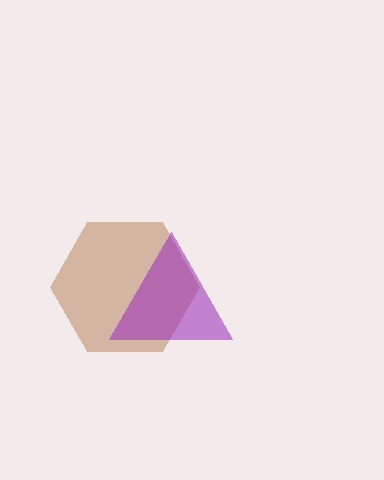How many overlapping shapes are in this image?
There are 2 overlapping shapes in the image.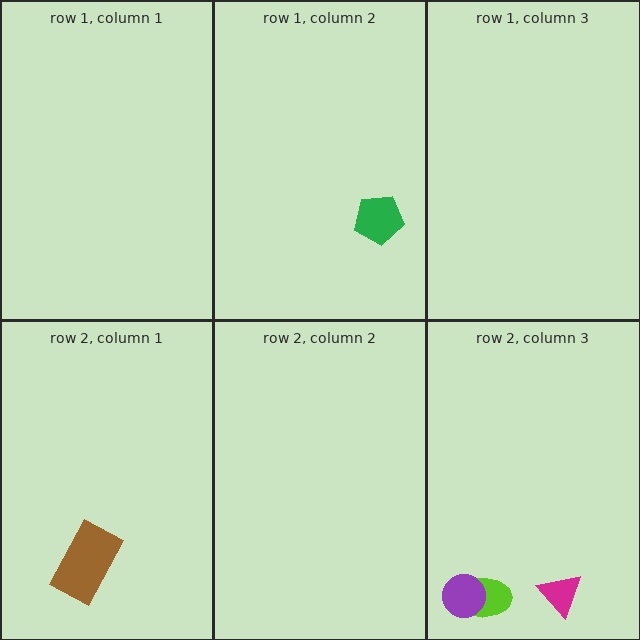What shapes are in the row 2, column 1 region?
The brown rectangle.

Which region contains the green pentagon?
The row 1, column 2 region.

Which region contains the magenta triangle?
The row 2, column 3 region.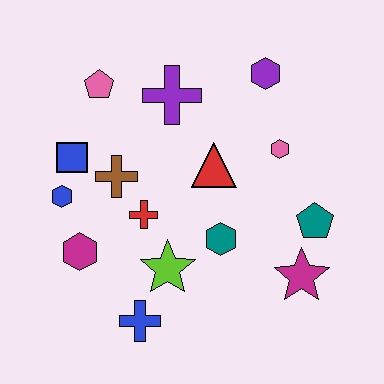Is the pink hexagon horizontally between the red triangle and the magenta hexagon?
No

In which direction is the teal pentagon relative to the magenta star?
The teal pentagon is above the magenta star.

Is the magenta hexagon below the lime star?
No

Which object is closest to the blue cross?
The lime star is closest to the blue cross.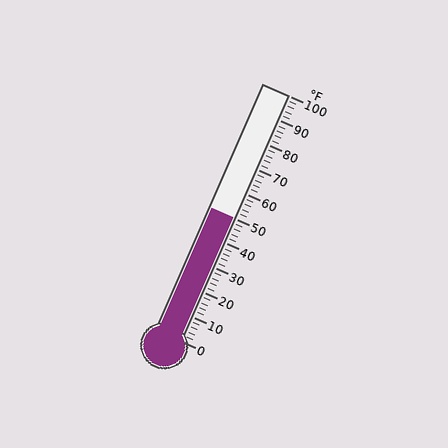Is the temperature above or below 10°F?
The temperature is above 10°F.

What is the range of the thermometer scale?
The thermometer scale ranges from 0°F to 100°F.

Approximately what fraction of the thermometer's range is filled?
The thermometer is filled to approximately 50% of its range.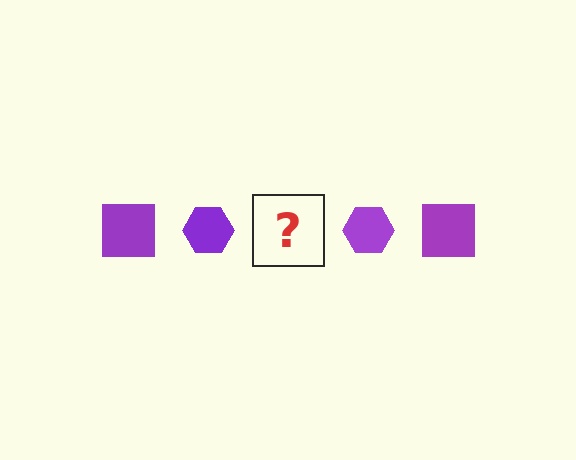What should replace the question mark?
The question mark should be replaced with a purple square.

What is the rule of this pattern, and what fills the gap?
The rule is that the pattern cycles through square, hexagon shapes in purple. The gap should be filled with a purple square.